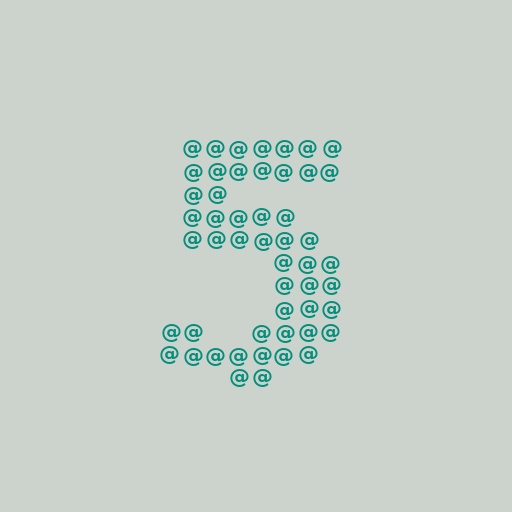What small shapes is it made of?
It is made of small at signs.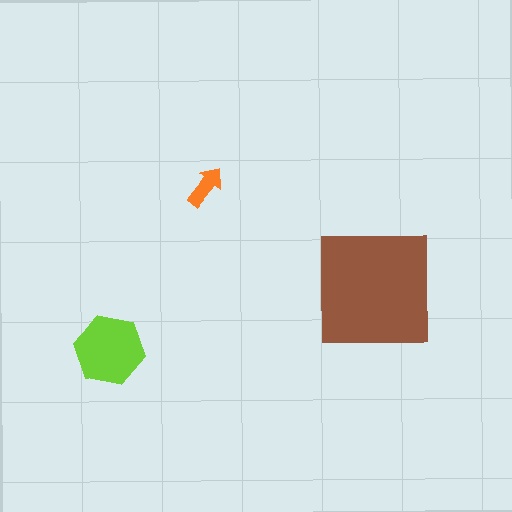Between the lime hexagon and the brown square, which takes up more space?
The brown square.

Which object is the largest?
The brown square.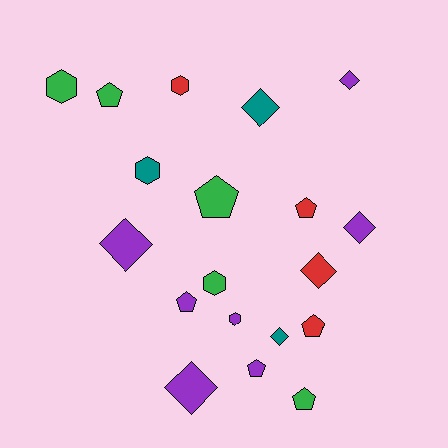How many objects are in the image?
There are 19 objects.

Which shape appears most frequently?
Diamond, with 7 objects.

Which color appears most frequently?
Purple, with 7 objects.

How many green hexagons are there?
There are 2 green hexagons.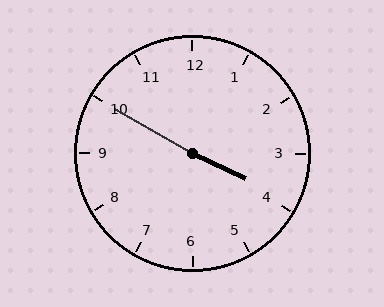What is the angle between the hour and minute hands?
Approximately 175 degrees.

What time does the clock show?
3:50.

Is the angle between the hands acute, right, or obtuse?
It is obtuse.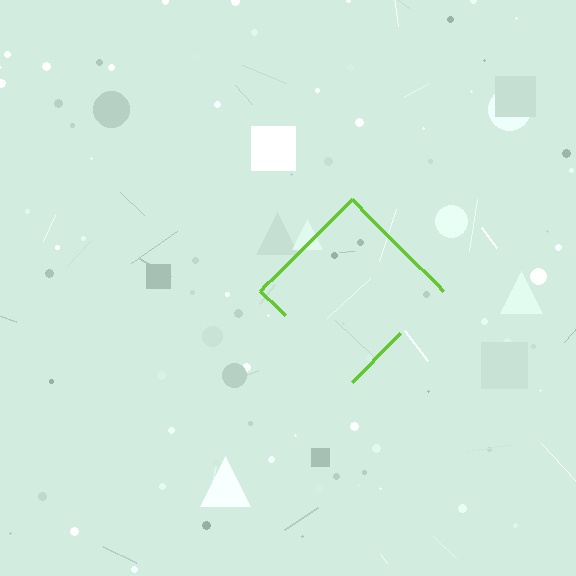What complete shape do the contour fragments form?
The contour fragments form a diamond.